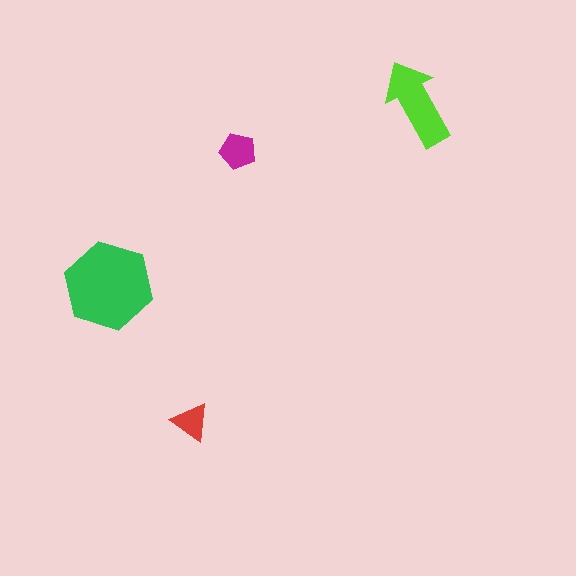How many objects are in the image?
There are 4 objects in the image.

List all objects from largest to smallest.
The green hexagon, the lime arrow, the magenta pentagon, the red triangle.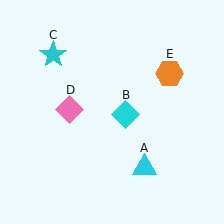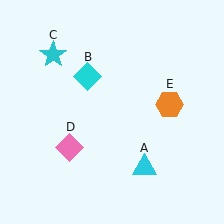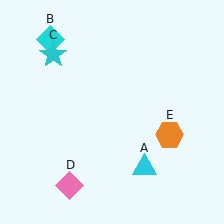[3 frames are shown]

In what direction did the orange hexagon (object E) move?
The orange hexagon (object E) moved down.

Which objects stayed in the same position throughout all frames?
Cyan triangle (object A) and cyan star (object C) remained stationary.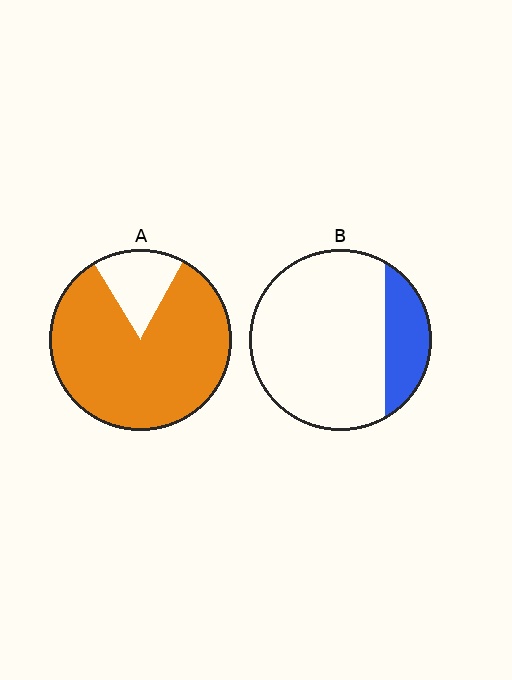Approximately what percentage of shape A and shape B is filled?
A is approximately 85% and B is approximately 20%.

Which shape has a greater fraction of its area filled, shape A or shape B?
Shape A.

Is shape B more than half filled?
No.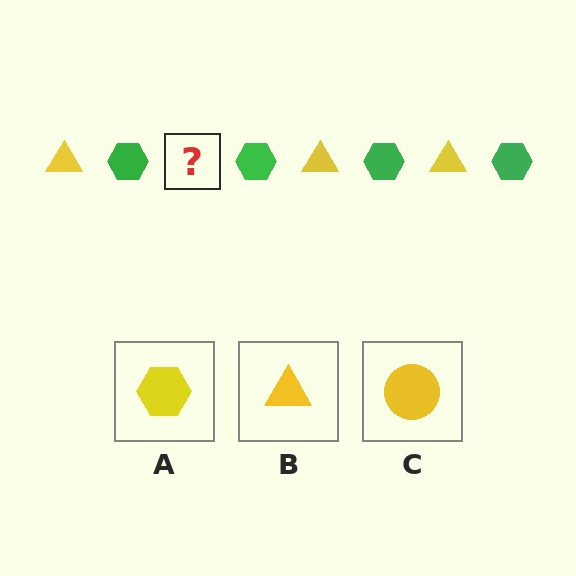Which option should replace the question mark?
Option B.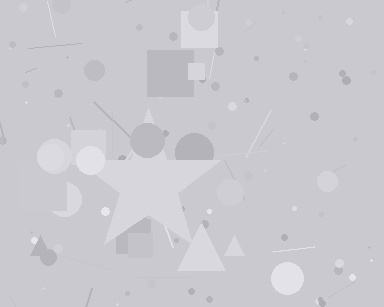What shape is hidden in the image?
A star is hidden in the image.